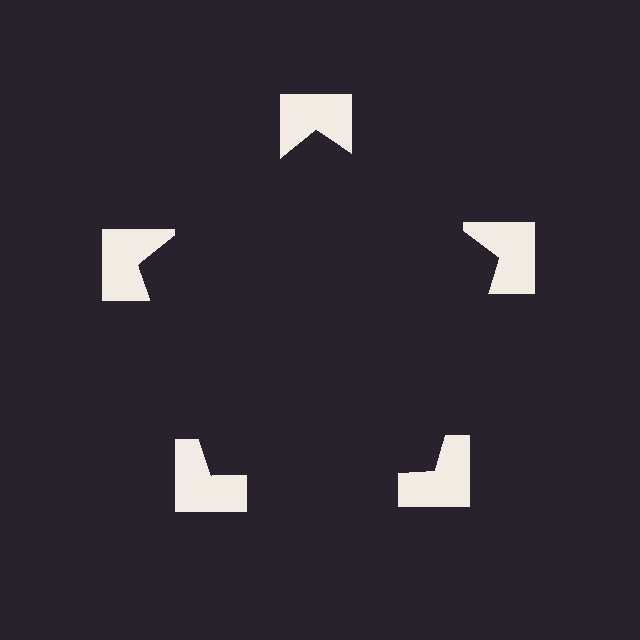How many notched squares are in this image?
There are 5 — one at each vertex of the illusory pentagon.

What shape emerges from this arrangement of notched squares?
An illusory pentagon — its edges are inferred from the aligned wedge cuts in the notched squares, not physically drawn.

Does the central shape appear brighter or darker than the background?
It typically appears slightly darker than the background, even though no actual brightness change is drawn.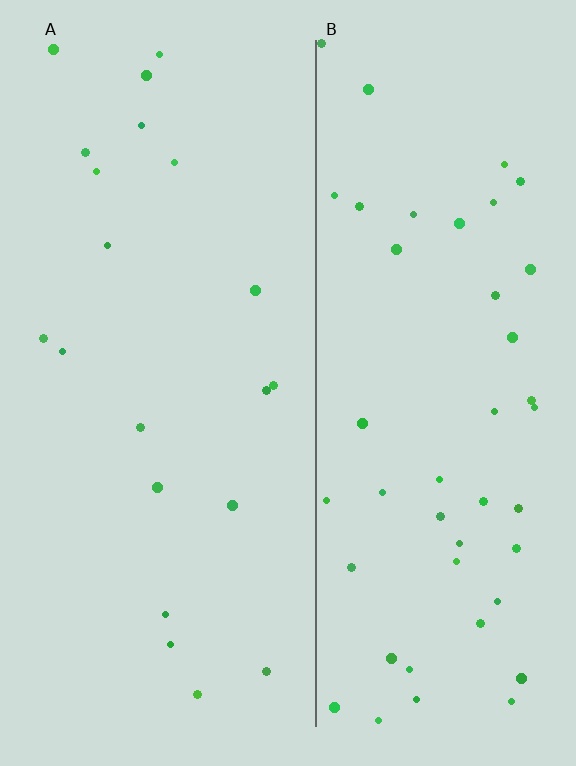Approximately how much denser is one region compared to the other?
Approximately 2.3× — region B over region A.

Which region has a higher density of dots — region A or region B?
B (the right).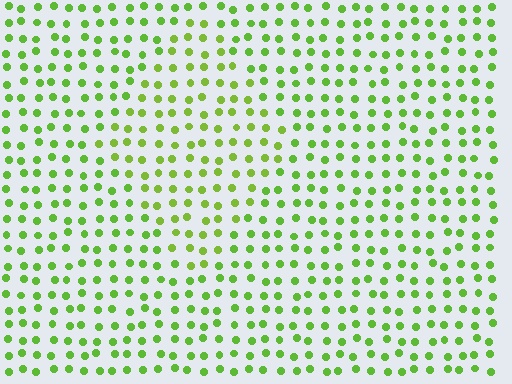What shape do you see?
I see a diamond.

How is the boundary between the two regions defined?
The boundary is defined purely by a slight shift in hue (about 15 degrees). Spacing, size, and orientation are identical on both sides.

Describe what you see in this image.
The image is filled with small lime elements in a uniform arrangement. A diamond-shaped region is visible where the elements are tinted to a slightly different hue, forming a subtle color boundary.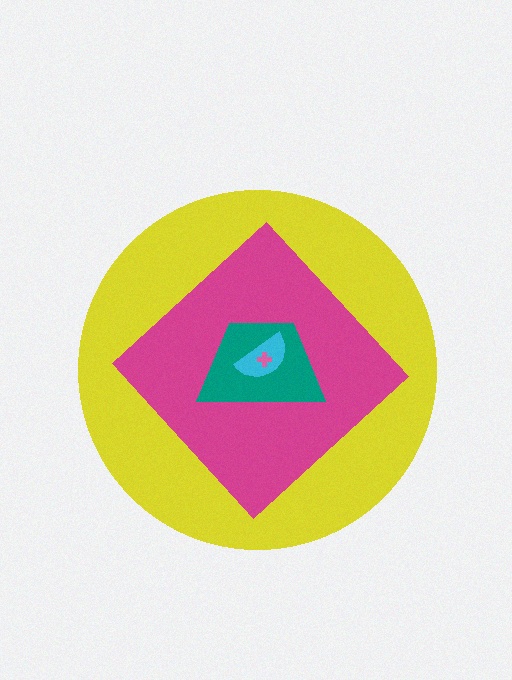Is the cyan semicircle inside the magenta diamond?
Yes.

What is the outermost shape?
The yellow circle.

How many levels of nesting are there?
5.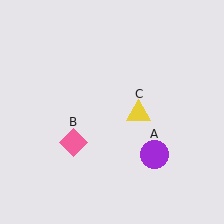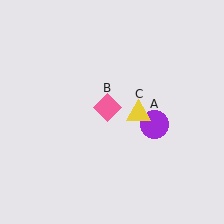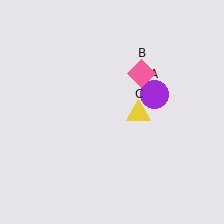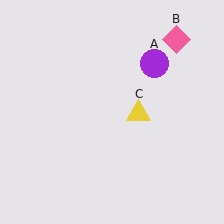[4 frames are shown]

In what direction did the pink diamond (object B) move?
The pink diamond (object B) moved up and to the right.